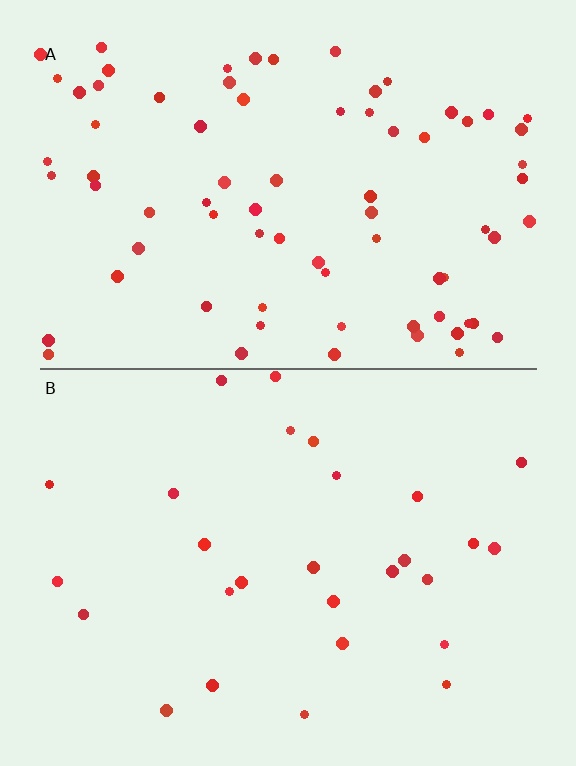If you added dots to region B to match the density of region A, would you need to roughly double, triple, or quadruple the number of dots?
Approximately triple.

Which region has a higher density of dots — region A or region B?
A (the top).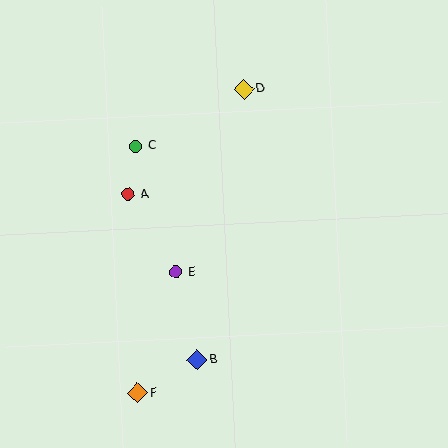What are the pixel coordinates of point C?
Point C is at (136, 146).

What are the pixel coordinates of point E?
Point E is at (176, 272).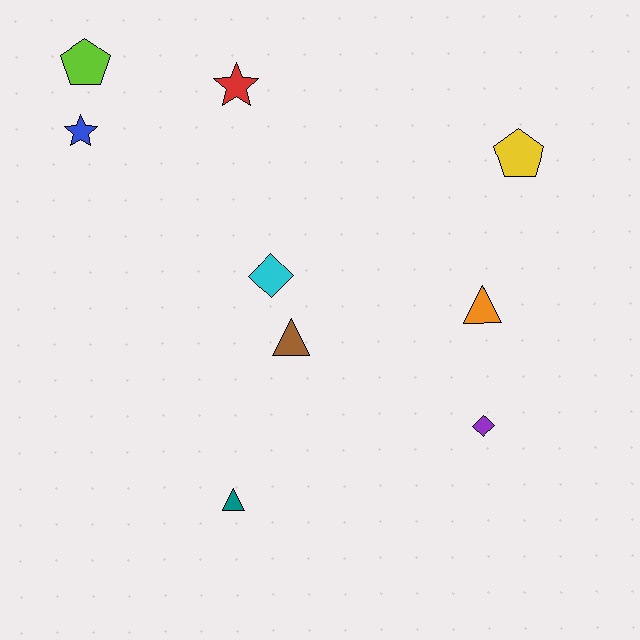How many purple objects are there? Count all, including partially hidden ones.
There is 1 purple object.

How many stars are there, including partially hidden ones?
There are 2 stars.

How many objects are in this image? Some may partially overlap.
There are 9 objects.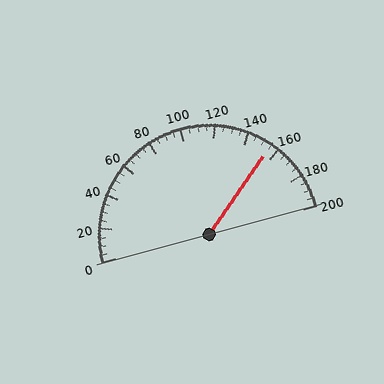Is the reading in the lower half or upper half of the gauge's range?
The reading is in the upper half of the range (0 to 200).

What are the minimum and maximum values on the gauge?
The gauge ranges from 0 to 200.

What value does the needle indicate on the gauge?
The needle indicates approximately 155.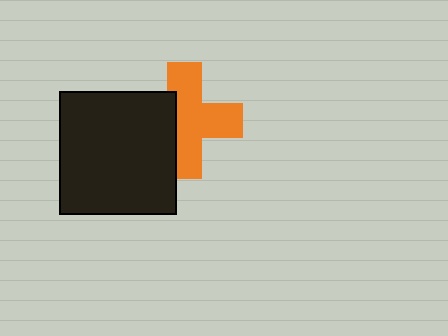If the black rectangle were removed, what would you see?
You would see the complete orange cross.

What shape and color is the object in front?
The object in front is a black rectangle.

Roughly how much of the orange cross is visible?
Most of it is visible (roughly 66%).